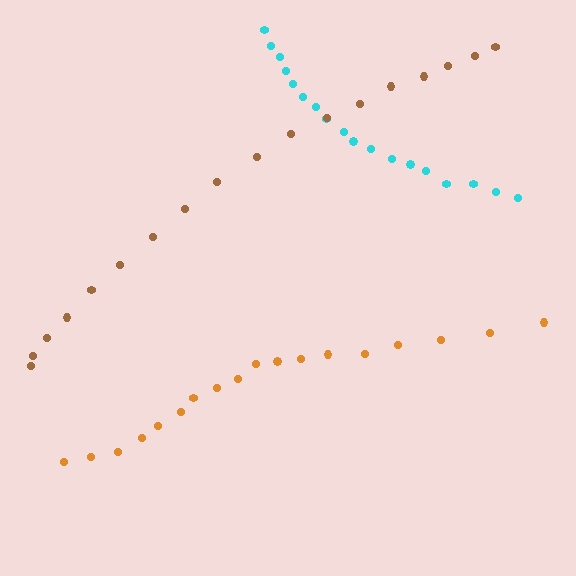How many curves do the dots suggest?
There are 3 distinct paths.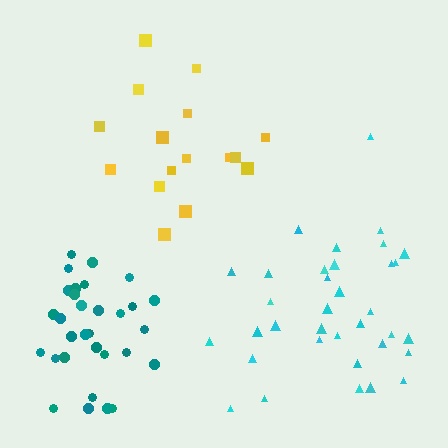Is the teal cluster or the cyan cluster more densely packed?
Teal.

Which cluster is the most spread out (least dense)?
Yellow.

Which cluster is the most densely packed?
Teal.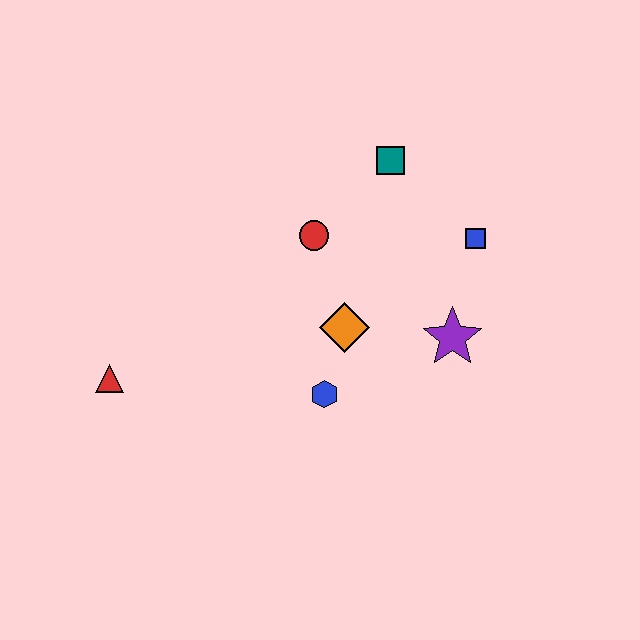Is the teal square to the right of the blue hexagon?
Yes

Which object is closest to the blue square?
The purple star is closest to the blue square.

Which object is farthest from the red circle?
The red triangle is farthest from the red circle.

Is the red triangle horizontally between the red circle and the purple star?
No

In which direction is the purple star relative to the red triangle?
The purple star is to the right of the red triangle.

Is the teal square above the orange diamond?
Yes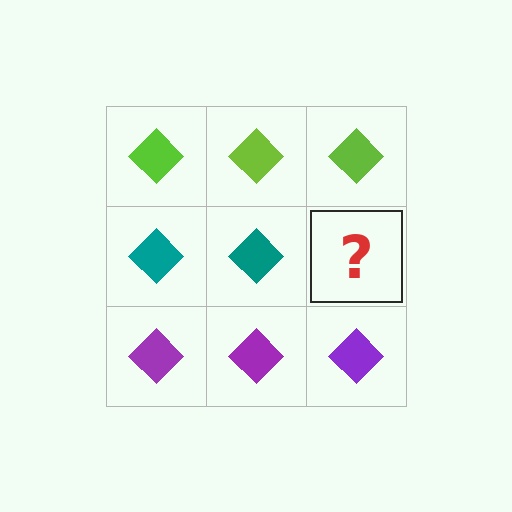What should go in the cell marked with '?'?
The missing cell should contain a teal diamond.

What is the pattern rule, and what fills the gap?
The rule is that each row has a consistent color. The gap should be filled with a teal diamond.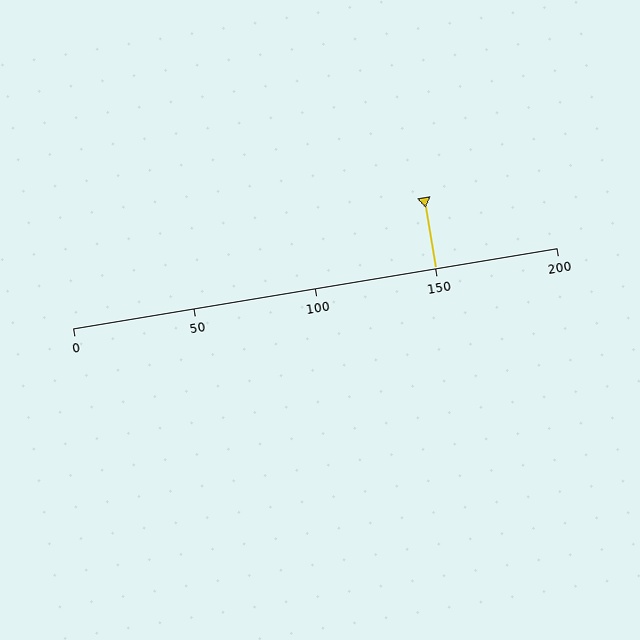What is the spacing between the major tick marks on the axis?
The major ticks are spaced 50 apart.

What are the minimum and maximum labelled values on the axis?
The axis runs from 0 to 200.